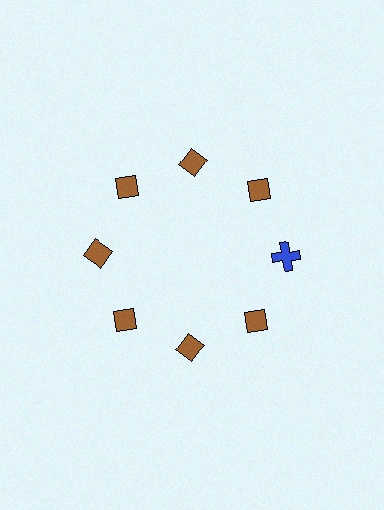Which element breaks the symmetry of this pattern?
The blue cross at roughly the 3 o'clock position breaks the symmetry. All other shapes are brown diamonds.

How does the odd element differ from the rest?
It differs in both color (blue instead of brown) and shape (cross instead of diamond).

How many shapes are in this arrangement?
There are 8 shapes arranged in a ring pattern.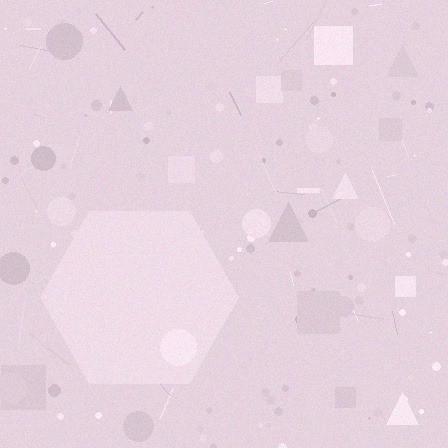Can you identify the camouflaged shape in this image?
The camouflaged shape is a hexagon.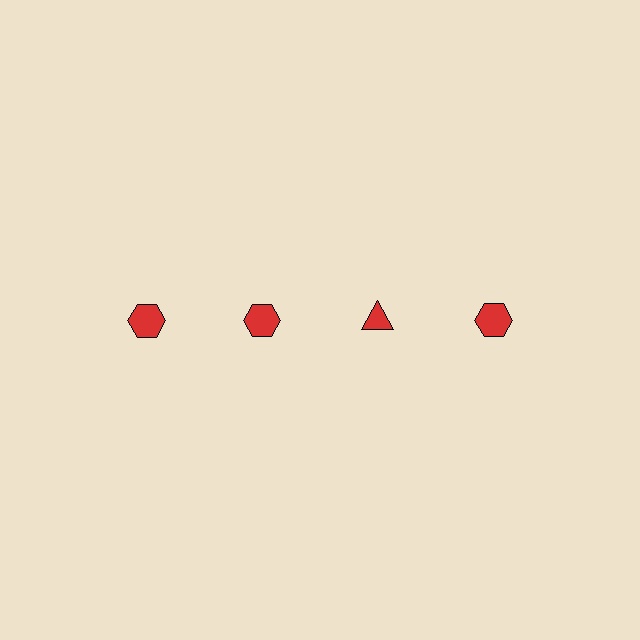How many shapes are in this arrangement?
There are 4 shapes arranged in a grid pattern.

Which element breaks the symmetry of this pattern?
The red triangle in the top row, center column breaks the symmetry. All other shapes are red hexagons.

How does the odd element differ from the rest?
It has a different shape: triangle instead of hexagon.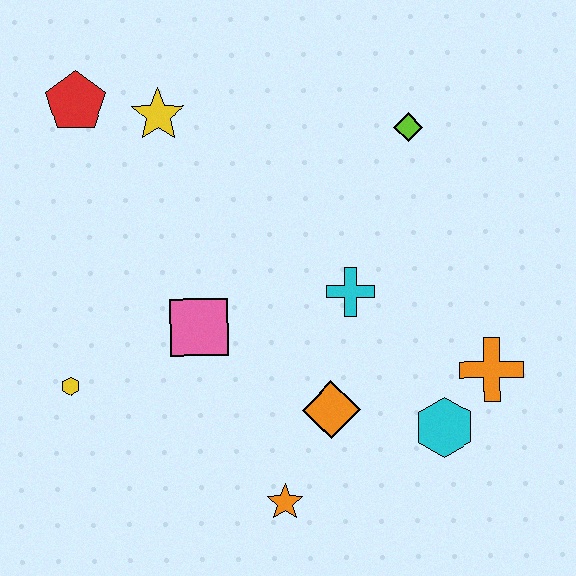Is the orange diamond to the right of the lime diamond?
No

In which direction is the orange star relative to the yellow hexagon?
The orange star is to the right of the yellow hexagon.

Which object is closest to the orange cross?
The cyan hexagon is closest to the orange cross.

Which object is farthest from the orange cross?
The red pentagon is farthest from the orange cross.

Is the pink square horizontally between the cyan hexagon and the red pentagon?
Yes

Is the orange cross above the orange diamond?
Yes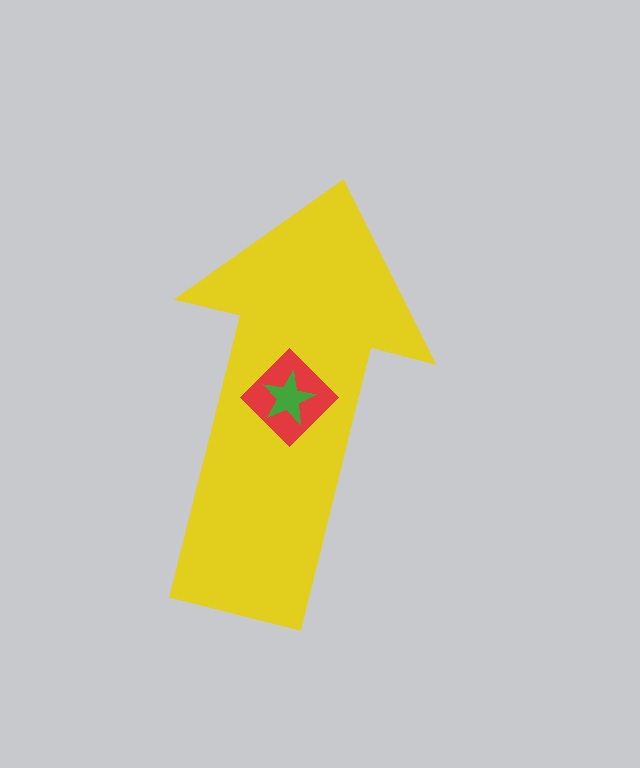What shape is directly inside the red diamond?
The green star.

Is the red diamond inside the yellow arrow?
Yes.